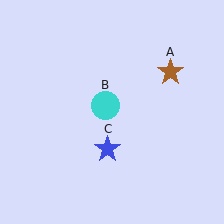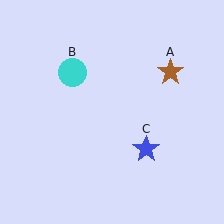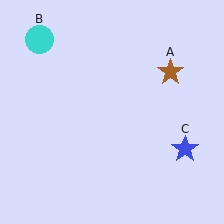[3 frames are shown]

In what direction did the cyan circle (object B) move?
The cyan circle (object B) moved up and to the left.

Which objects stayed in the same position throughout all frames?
Brown star (object A) remained stationary.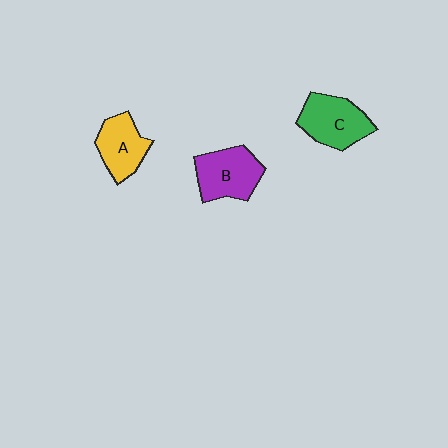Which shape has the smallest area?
Shape A (yellow).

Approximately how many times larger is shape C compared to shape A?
Approximately 1.2 times.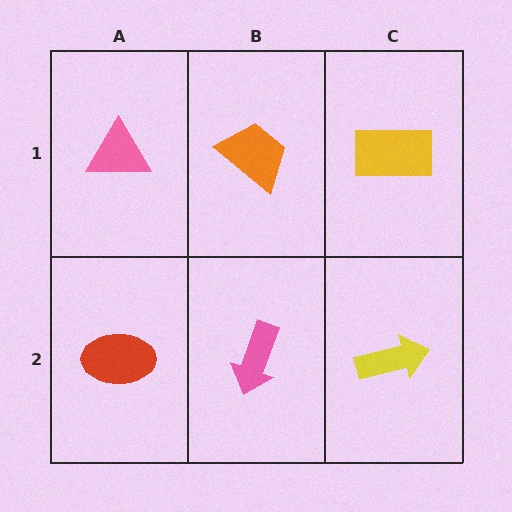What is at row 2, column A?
A red ellipse.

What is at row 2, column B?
A pink arrow.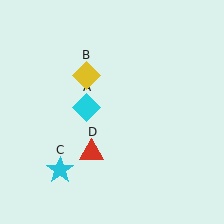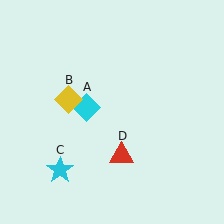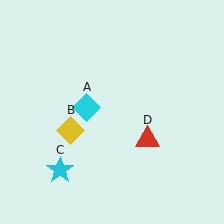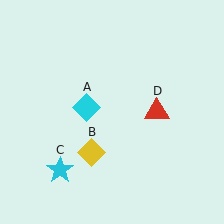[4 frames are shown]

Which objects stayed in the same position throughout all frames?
Cyan diamond (object A) and cyan star (object C) remained stationary.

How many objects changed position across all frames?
2 objects changed position: yellow diamond (object B), red triangle (object D).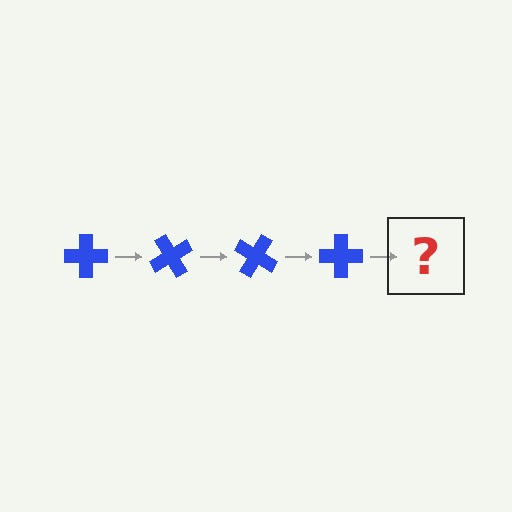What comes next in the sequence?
The next element should be a blue cross rotated 240 degrees.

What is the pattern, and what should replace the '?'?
The pattern is that the cross rotates 60 degrees each step. The '?' should be a blue cross rotated 240 degrees.